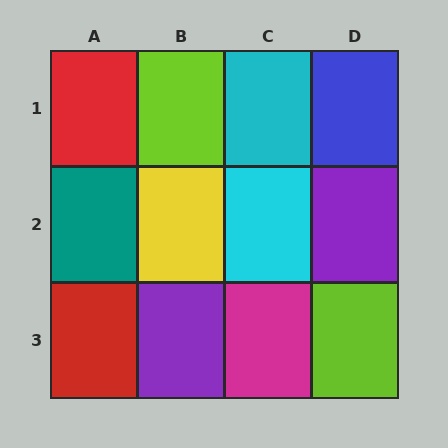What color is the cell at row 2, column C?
Cyan.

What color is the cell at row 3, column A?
Red.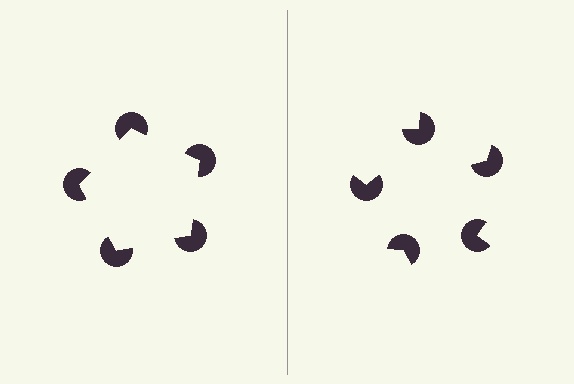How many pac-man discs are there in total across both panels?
10 — 5 on each side.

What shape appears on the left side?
An illusory pentagon.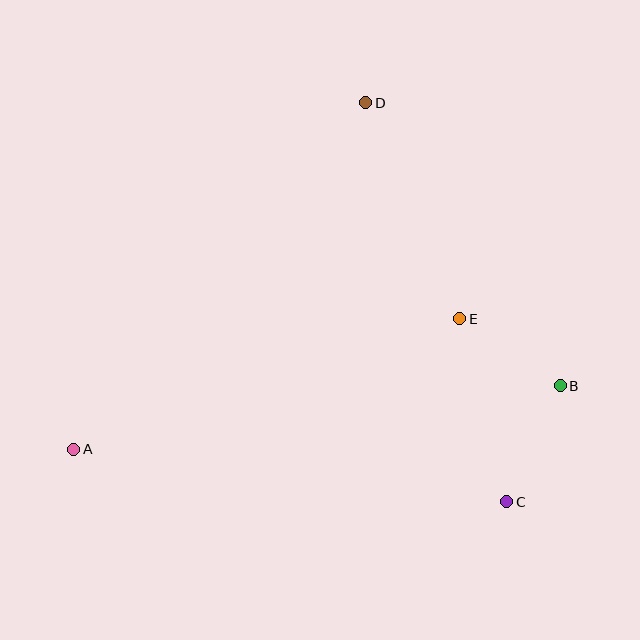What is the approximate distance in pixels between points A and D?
The distance between A and D is approximately 453 pixels.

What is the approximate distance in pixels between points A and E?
The distance between A and E is approximately 407 pixels.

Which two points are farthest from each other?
Points A and B are farthest from each other.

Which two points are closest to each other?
Points B and E are closest to each other.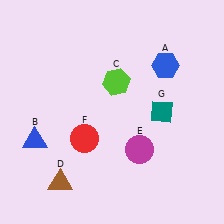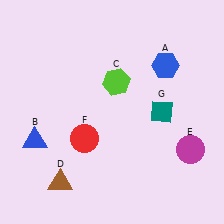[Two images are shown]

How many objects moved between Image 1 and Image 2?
1 object moved between the two images.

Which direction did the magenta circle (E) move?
The magenta circle (E) moved right.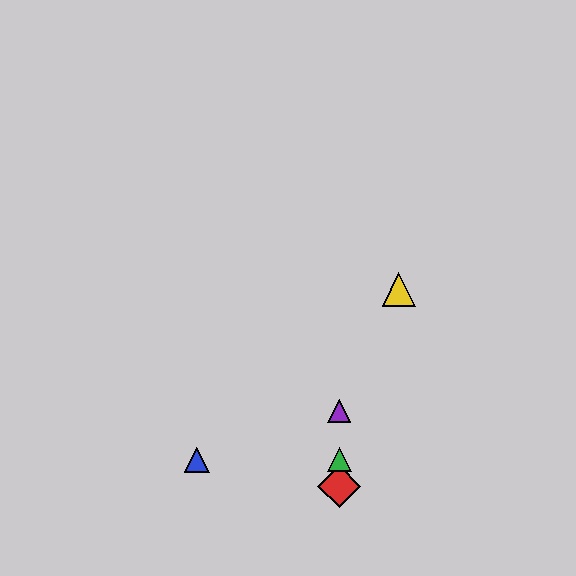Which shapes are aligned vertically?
The red diamond, the green triangle, the purple triangle are aligned vertically.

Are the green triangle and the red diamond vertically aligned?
Yes, both are at x≈339.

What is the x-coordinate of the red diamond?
The red diamond is at x≈339.